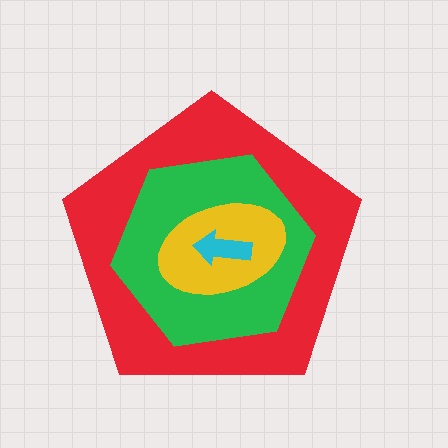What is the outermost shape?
The red pentagon.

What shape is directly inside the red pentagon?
The green hexagon.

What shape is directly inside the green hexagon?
The yellow ellipse.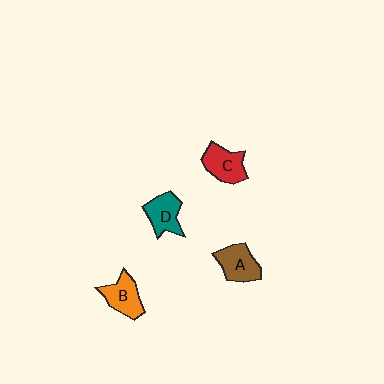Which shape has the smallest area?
Shape D (teal).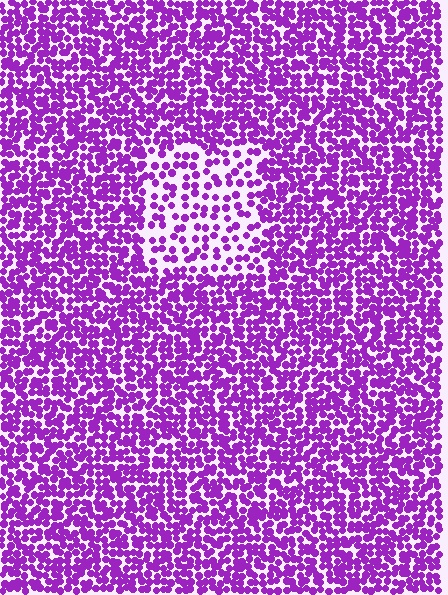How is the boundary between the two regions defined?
The boundary is defined by a change in element density (approximately 2.1x ratio). All elements are the same color, size, and shape.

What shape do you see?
I see a rectangle.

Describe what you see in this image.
The image contains small purple elements arranged at two different densities. A rectangle-shaped region is visible where the elements are less densely packed than the surrounding area.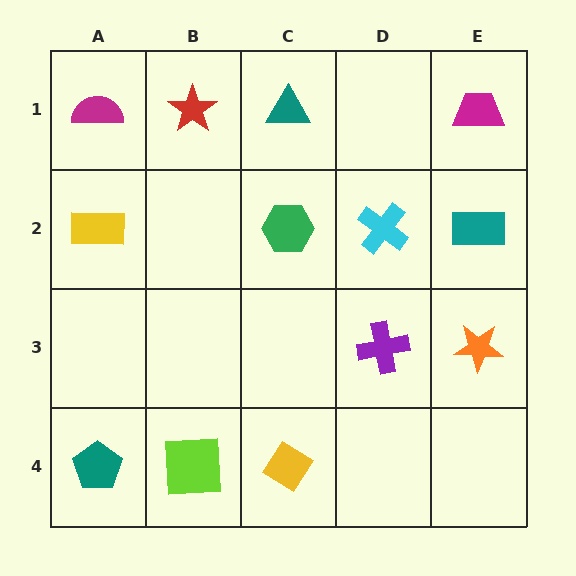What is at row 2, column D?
A cyan cross.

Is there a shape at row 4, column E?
No, that cell is empty.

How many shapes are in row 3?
2 shapes.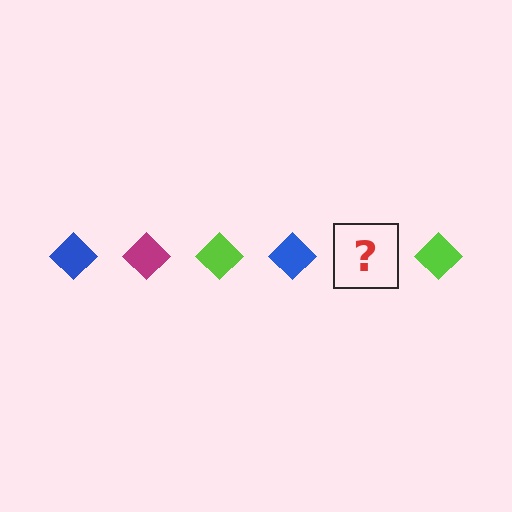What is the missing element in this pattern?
The missing element is a magenta diamond.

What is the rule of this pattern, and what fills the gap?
The rule is that the pattern cycles through blue, magenta, lime diamonds. The gap should be filled with a magenta diamond.